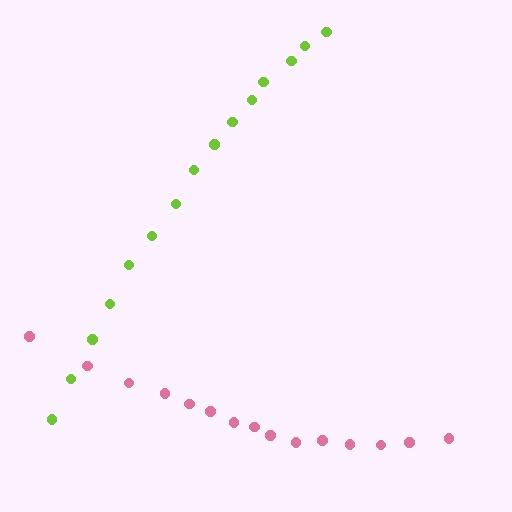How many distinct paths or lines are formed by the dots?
There are 2 distinct paths.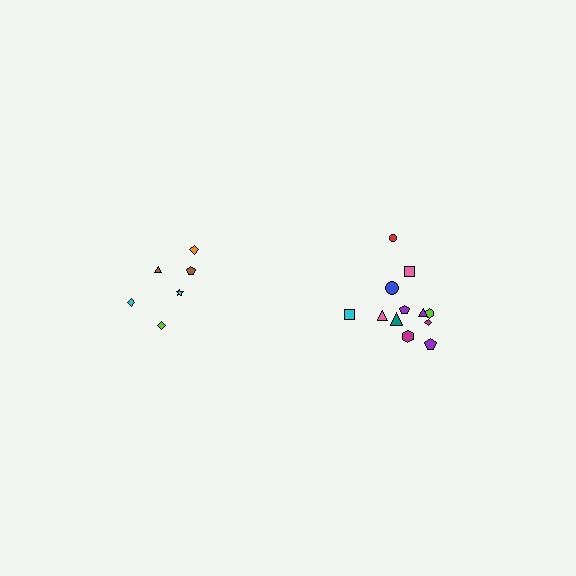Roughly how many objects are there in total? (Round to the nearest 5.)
Roughly 20 objects in total.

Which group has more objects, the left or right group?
The right group.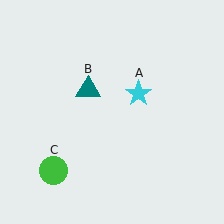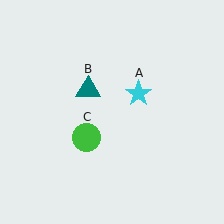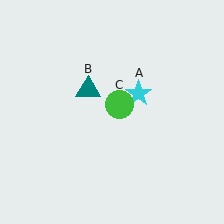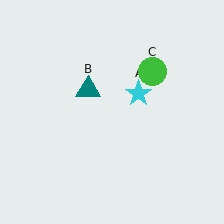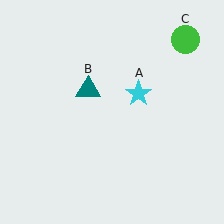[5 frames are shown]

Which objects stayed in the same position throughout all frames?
Cyan star (object A) and teal triangle (object B) remained stationary.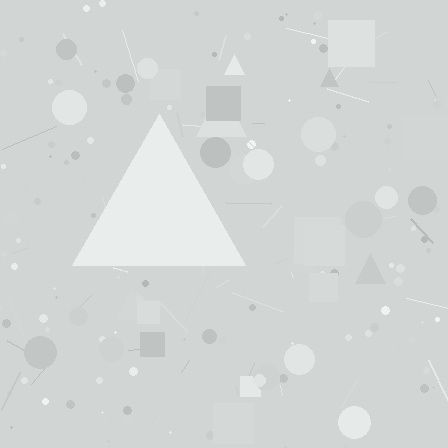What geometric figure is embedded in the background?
A triangle is embedded in the background.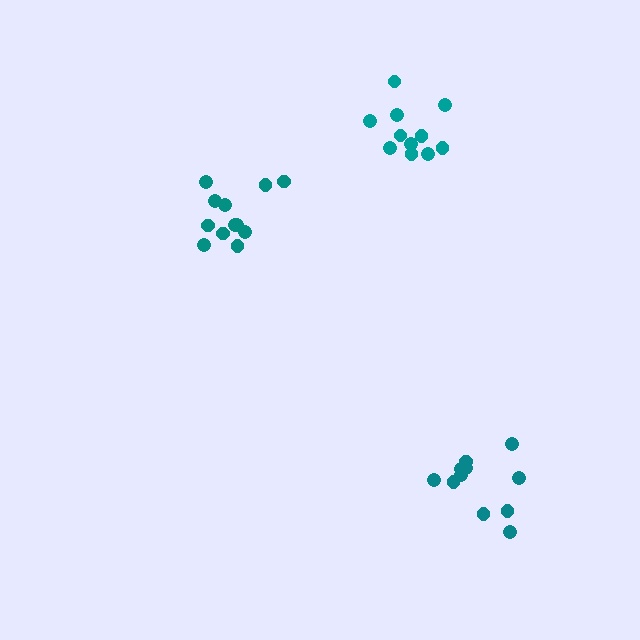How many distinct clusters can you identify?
There are 3 distinct clusters.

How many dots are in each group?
Group 1: 12 dots, Group 2: 11 dots, Group 3: 11 dots (34 total).